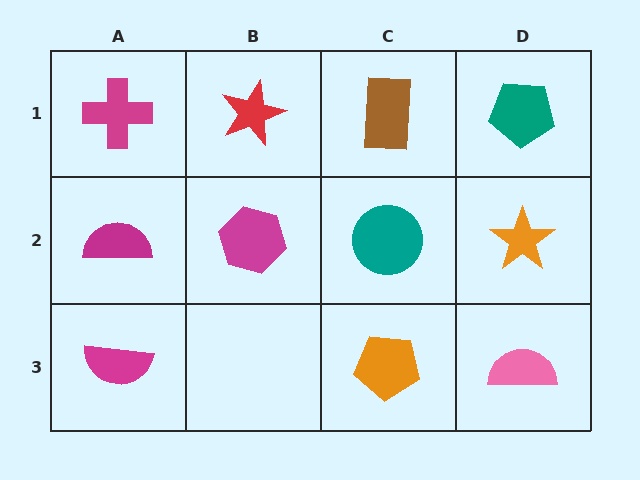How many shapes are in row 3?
3 shapes.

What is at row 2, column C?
A teal circle.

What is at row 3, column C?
An orange pentagon.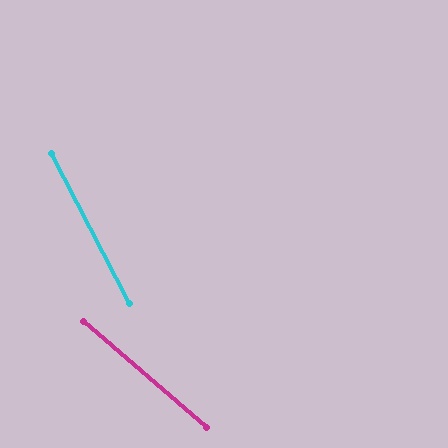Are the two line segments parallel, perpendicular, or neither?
Neither parallel nor perpendicular — they differ by about 22°.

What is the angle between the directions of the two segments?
Approximately 22 degrees.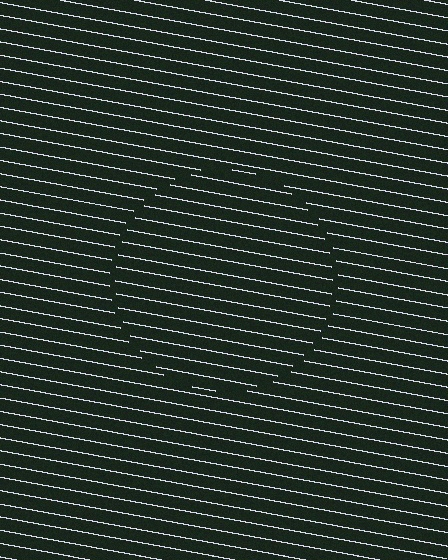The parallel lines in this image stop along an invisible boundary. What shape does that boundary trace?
An illusory circle. The interior of the shape contains the same grating, shifted by half a period — the contour is defined by the phase discontinuity where line-ends from the inner and outer gratings abut.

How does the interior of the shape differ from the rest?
The interior of the shape contains the same grating, shifted by half a period — the contour is defined by the phase discontinuity where line-ends from the inner and outer gratings abut.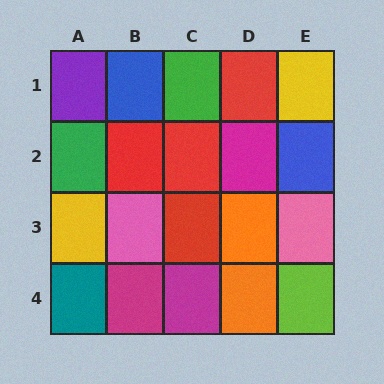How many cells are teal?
1 cell is teal.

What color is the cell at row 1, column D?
Red.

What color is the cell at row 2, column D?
Magenta.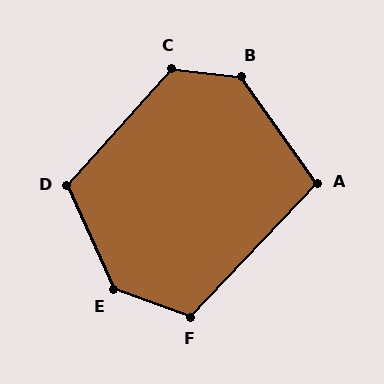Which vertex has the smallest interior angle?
A, at approximately 101 degrees.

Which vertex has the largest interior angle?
E, at approximately 134 degrees.